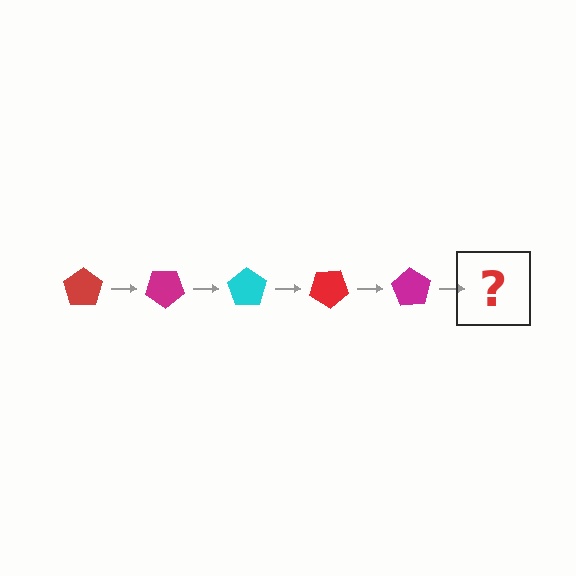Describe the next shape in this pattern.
It should be a cyan pentagon, rotated 175 degrees from the start.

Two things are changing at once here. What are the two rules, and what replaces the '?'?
The two rules are that it rotates 35 degrees each step and the color cycles through red, magenta, and cyan. The '?' should be a cyan pentagon, rotated 175 degrees from the start.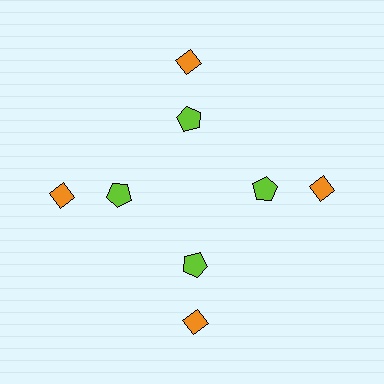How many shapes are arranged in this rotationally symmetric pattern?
There are 8 shapes, arranged in 4 groups of 2.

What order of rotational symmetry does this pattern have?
This pattern has 4-fold rotational symmetry.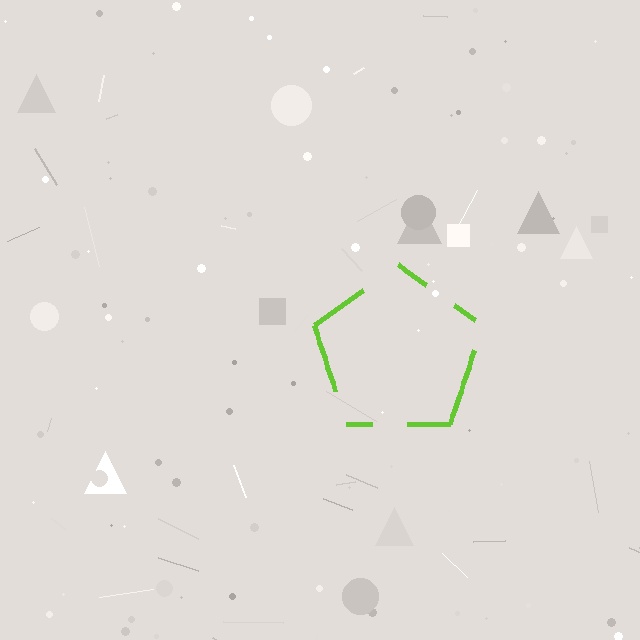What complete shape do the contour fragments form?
The contour fragments form a pentagon.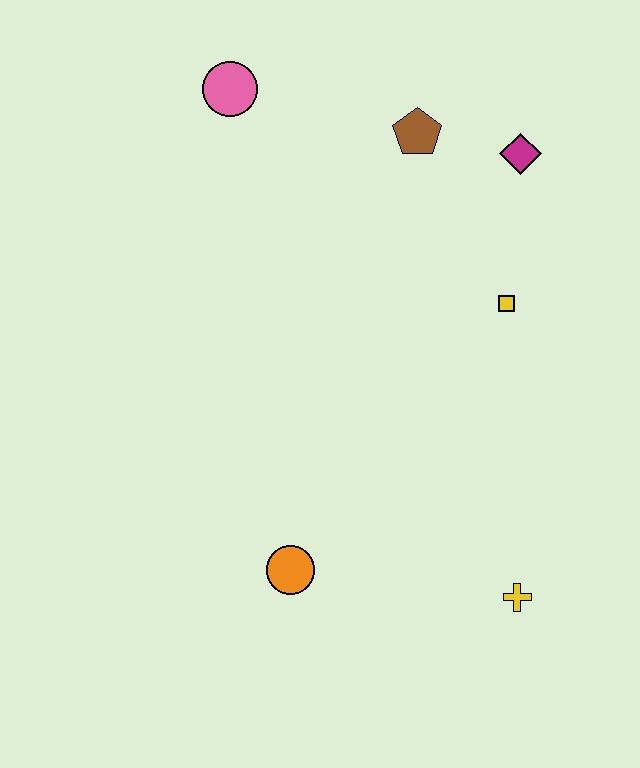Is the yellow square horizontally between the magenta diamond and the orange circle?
Yes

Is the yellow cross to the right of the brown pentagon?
Yes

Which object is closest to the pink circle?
The brown pentagon is closest to the pink circle.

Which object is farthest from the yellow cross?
The pink circle is farthest from the yellow cross.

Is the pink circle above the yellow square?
Yes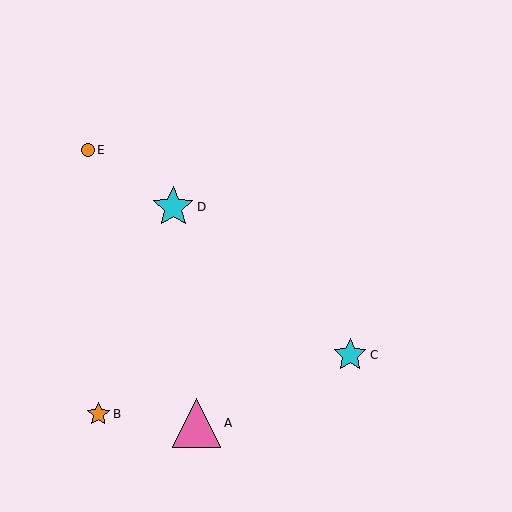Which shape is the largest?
The pink triangle (labeled A) is the largest.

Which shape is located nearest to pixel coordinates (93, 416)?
The orange star (labeled B) at (98, 414) is nearest to that location.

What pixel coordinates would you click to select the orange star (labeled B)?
Click at (98, 414) to select the orange star B.